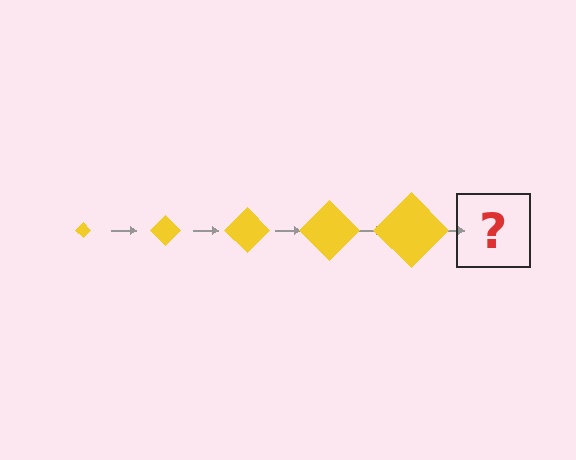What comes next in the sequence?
The next element should be a yellow diamond, larger than the previous one.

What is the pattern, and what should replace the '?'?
The pattern is that the diamond gets progressively larger each step. The '?' should be a yellow diamond, larger than the previous one.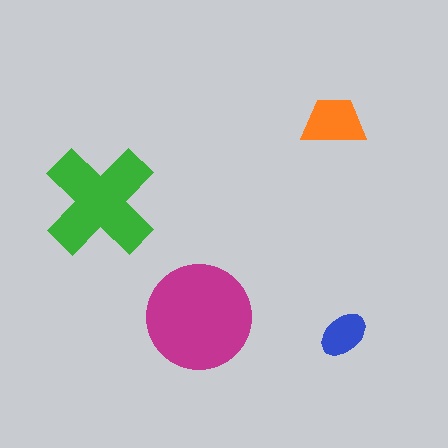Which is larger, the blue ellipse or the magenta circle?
The magenta circle.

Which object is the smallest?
The blue ellipse.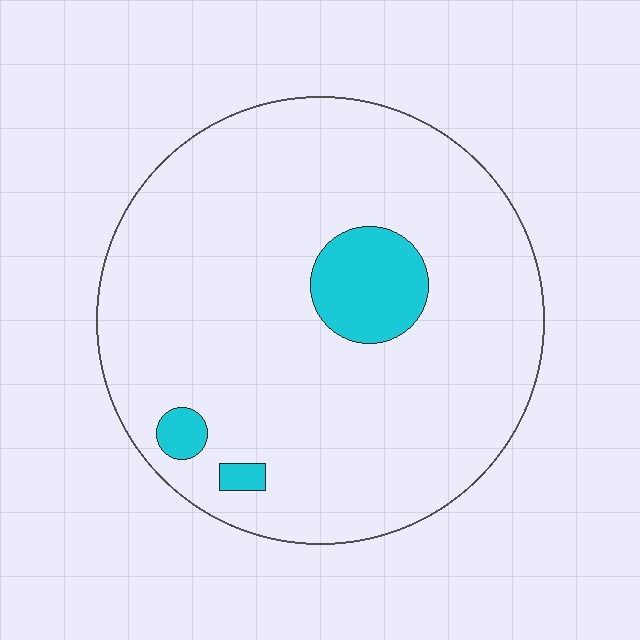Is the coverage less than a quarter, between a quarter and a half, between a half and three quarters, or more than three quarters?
Less than a quarter.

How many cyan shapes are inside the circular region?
3.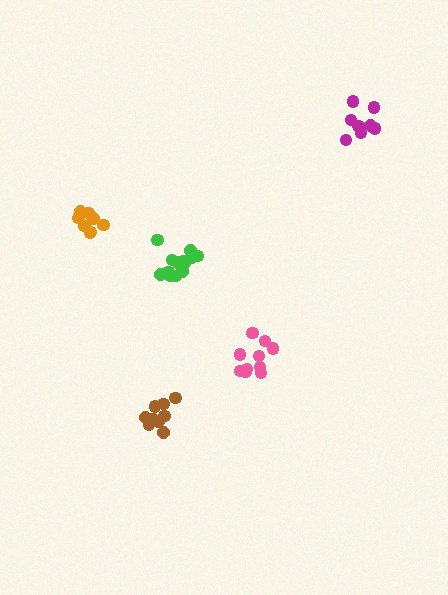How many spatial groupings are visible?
There are 5 spatial groupings.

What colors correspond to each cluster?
The clusters are colored: green, pink, orange, brown, magenta.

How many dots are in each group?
Group 1: 13 dots, Group 2: 11 dots, Group 3: 10 dots, Group 4: 10 dots, Group 5: 8 dots (52 total).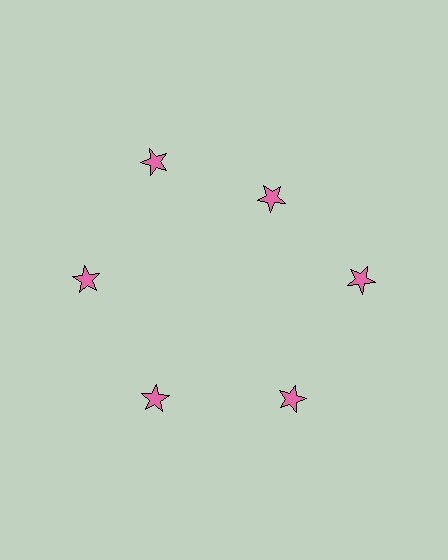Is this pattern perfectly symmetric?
No. The 6 pink stars are arranged in a ring, but one element near the 1 o'clock position is pulled inward toward the center, breaking the 6-fold rotational symmetry.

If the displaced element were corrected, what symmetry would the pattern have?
It would have 6-fold rotational symmetry — the pattern would map onto itself every 60 degrees.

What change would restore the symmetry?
The symmetry would be restored by moving it outward, back onto the ring so that all 6 stars sit at equal angles and equal distance from the center.